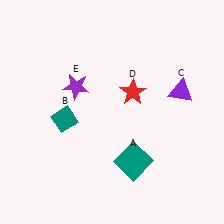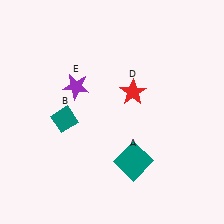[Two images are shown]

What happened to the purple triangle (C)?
The purple triangle (C) was removed in Image 2. It was in the top-right area of Image 1.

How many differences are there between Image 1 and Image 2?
There is 1 difference between the two images.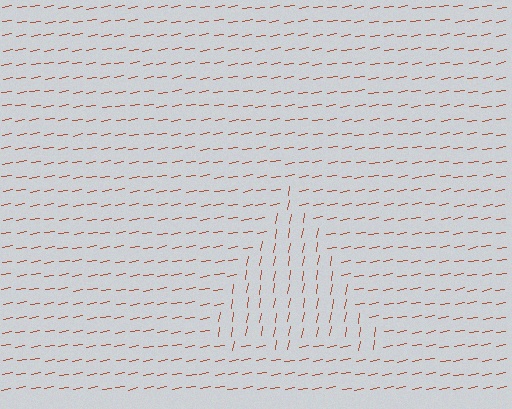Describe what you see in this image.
The image is filled with small brown line segments. A triangle region in the image has lines oriented differently from the surrounding lines, creating a visible texture boundary.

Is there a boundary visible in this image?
Yes, there is a texture boundary formed by a change in line orientation.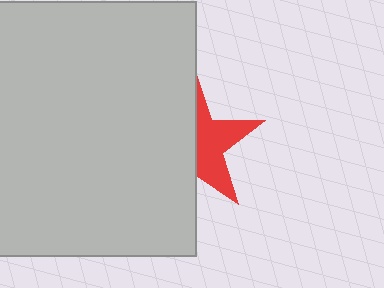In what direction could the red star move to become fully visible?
The red star could move right. That would shift it out from behind the light gray square entirely.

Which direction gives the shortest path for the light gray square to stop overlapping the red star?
Moving left gives the shortest separation.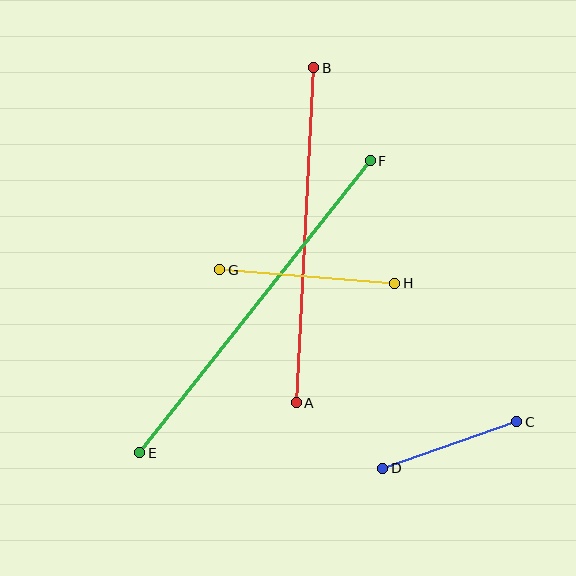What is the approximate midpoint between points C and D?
The midpoint is at approximately (450, 445) pixels.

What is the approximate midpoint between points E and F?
The midpoint is at approximately (255, 307) pixels.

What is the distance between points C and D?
The distance is approximately 142 pixels.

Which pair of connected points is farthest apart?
Points E and F are farthest apart.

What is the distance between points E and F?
The distance is approximately 372 pixels.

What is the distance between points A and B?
The distance is approximately 336 pixels.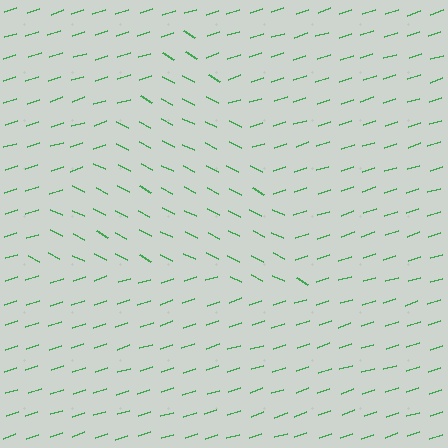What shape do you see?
I see a triangle.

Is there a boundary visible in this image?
Yes, there is a texture boundary formed by a change in line orientation.